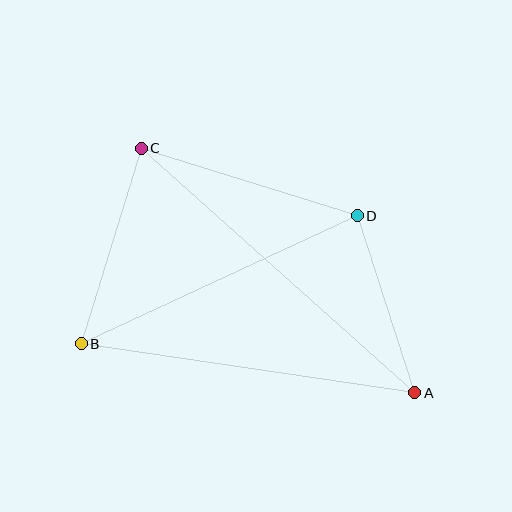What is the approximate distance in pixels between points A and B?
The distance between A and B is approximately 337 pixels.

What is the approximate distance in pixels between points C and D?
The distance between C and D is approximately 227 pixels.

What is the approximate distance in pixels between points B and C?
The distance between B and C is approximately 205 pixels.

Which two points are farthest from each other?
Points A and C are farthest from each other.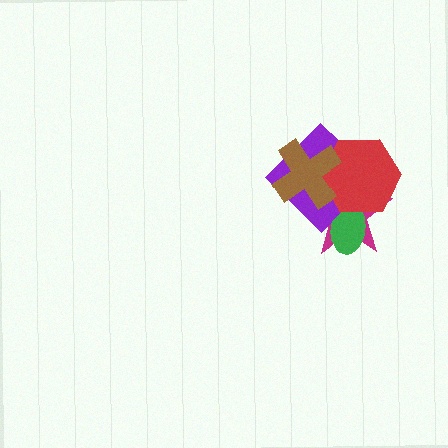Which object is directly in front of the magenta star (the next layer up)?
The green ellipse is directly in front of the magenta star.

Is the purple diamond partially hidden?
Yes, it is partially covered by another shape.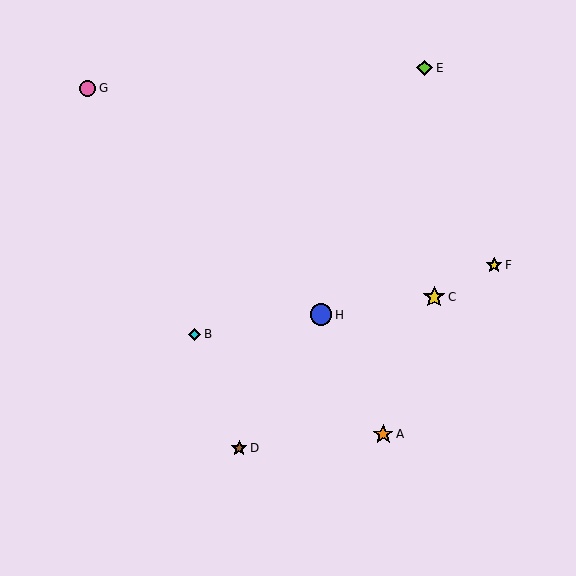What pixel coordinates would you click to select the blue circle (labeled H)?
Click at (321, 315) to select the blue circle H.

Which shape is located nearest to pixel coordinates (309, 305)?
The blue circle (labeled H) at (321, 315) is nearest to that location.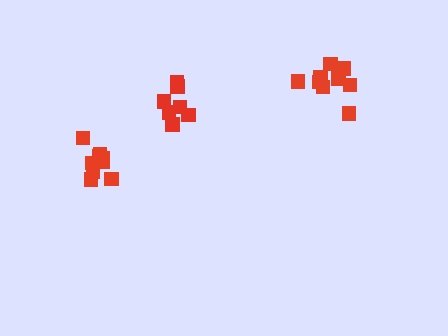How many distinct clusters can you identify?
There are 3 distinct clusters.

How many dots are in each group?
Group 1: 9 dots, Group 2: 9 dots, Group 3: 7 dots (25 total).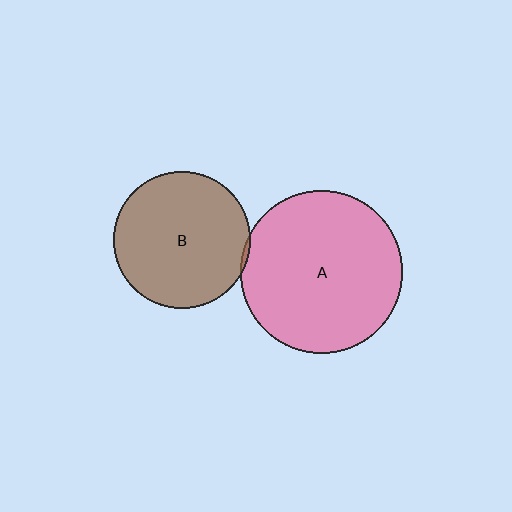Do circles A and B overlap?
Yes.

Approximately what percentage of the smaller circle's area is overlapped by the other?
Approximately 5%.